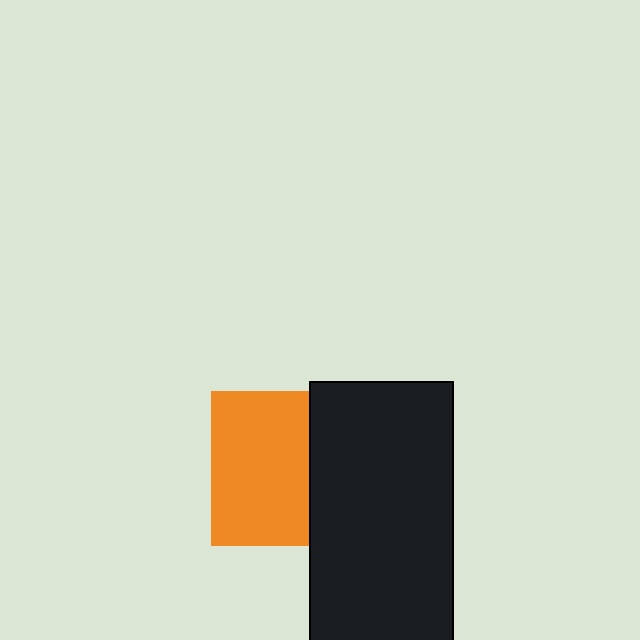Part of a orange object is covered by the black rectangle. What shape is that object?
It is a square.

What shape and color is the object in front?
The object in front is a black rectangle.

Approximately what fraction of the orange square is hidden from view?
Roughly 36% of the orange square is hidden behind the black rectangle.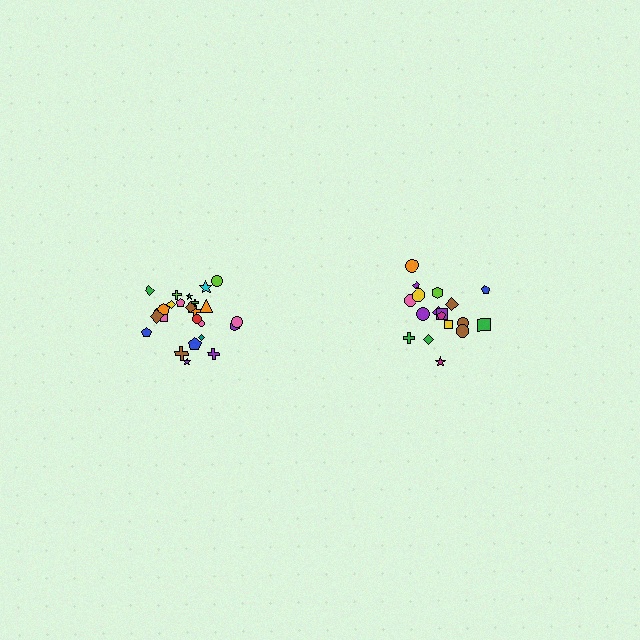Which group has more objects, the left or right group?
The left group.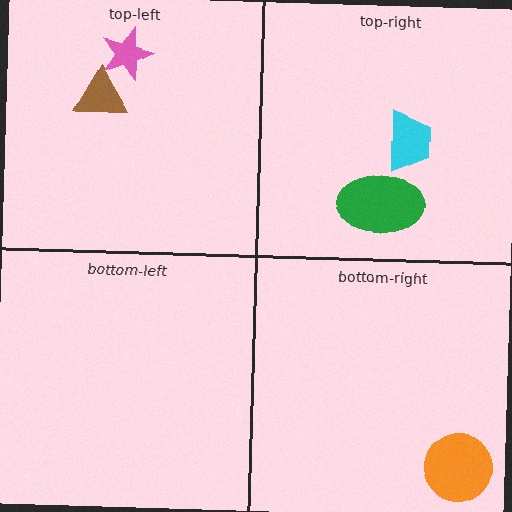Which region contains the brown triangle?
The top-left region.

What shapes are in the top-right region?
The cyan trapezoid, the green ellipse.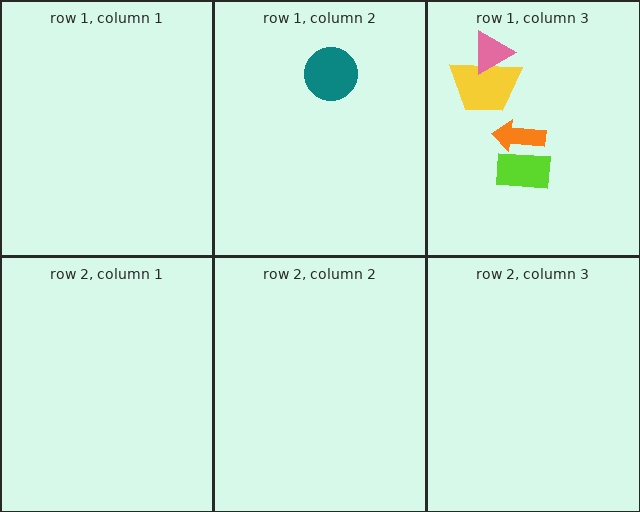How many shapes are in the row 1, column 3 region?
4.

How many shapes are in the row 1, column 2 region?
1.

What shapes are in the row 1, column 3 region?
The lime rectangle, the yellow trapezoid, the pink triangle, the orange arrow.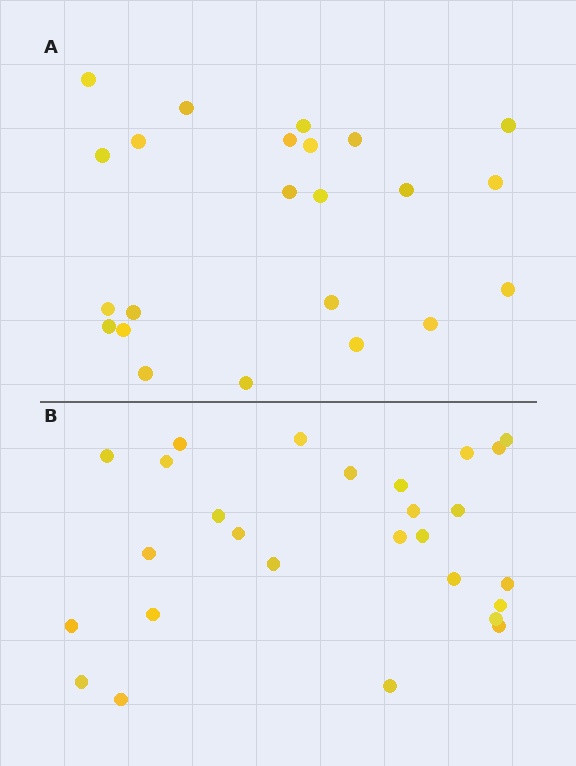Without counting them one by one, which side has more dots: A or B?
Region B (the bottom region) has more dots.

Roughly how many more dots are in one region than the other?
Region B has about 4 more dots than region A.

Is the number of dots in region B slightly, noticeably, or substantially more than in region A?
Region B has only slightly more — the two regions are fairly close. The ratio is roughly 1.2 to 1.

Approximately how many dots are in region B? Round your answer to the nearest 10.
About 30 dots. (The exact count is 27, which rounds to 30.)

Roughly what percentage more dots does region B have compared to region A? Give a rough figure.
About 15% more.